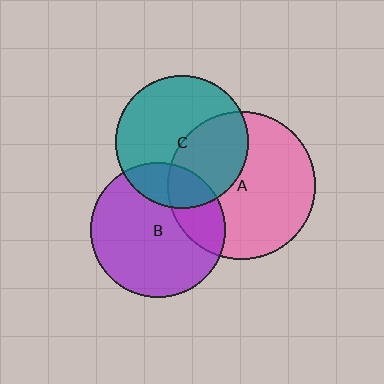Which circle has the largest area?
Circle A (pink).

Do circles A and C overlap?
Yes.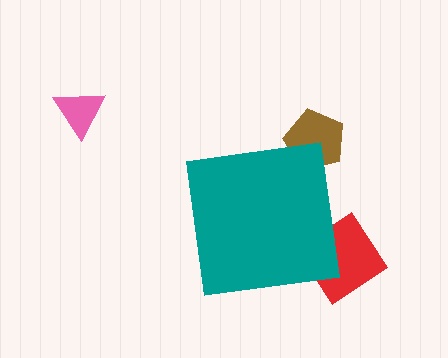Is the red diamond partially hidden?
Yes, the red diamond is partially hidden behind the teal square.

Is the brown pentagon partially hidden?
Yes, the brown pentagon is partially hidden behind the teal square.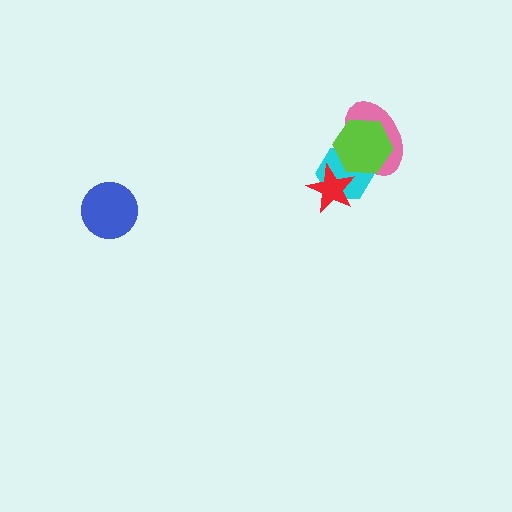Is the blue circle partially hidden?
No, no other shape covers it.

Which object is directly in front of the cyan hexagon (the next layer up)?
The pink ellipse is directly in front of the cyan hexagon.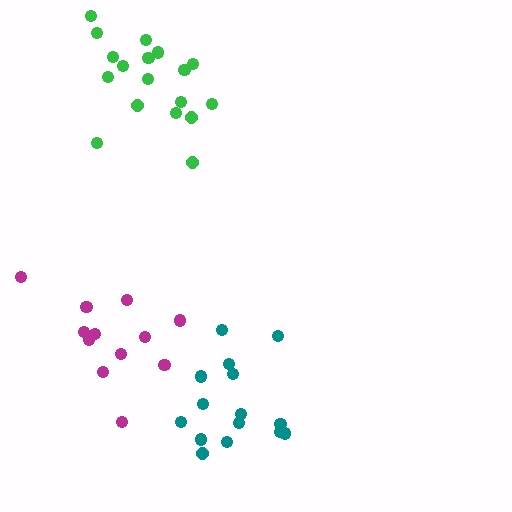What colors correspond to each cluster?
The clusters are colored: magenta, teal, green.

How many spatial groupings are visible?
There are 3 spatial groupings.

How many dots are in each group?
Group 1: 12 dots, Group 2: 15 dots, Group 3: 18 dots (45 total).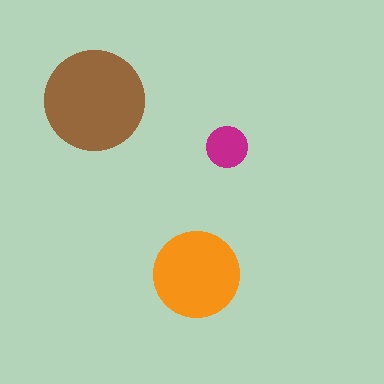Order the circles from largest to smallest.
the brown one, the orange one, the magenta one.